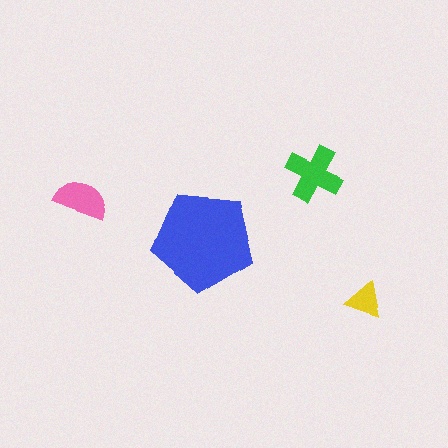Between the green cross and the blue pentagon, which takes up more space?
The blue pentagon.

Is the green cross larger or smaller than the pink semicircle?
Larger.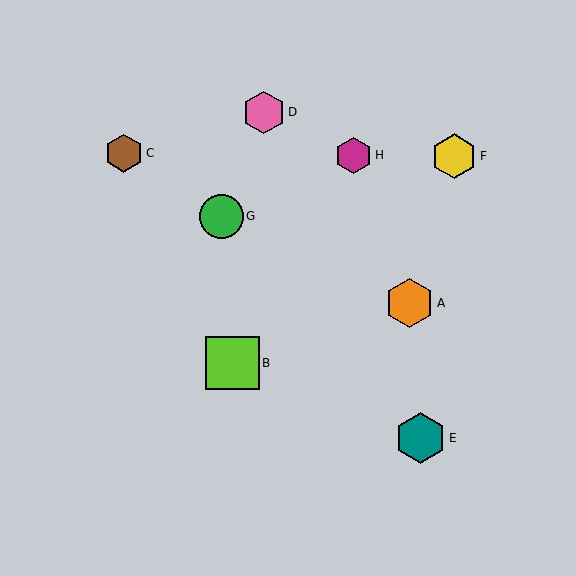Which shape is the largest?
The lime square (labeled B) is the largest.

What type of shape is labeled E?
Shape E is a teal hexagon.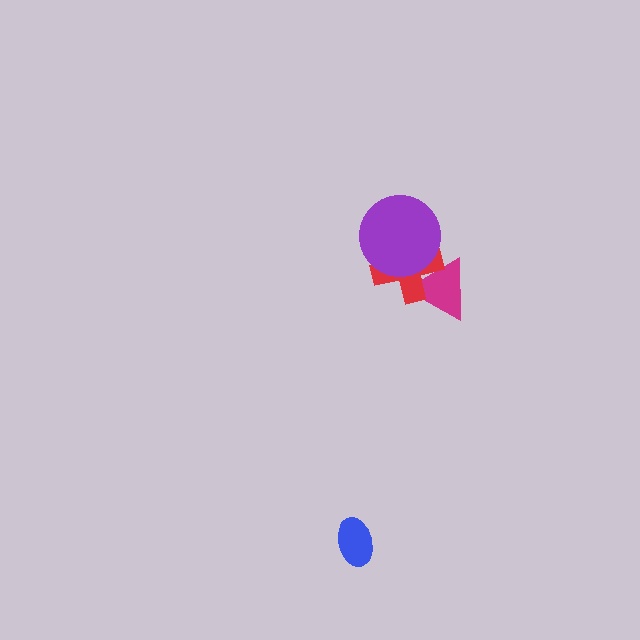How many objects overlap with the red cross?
2 objects overlap with the red cross.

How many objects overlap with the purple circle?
2 objects overlap with the purple circle.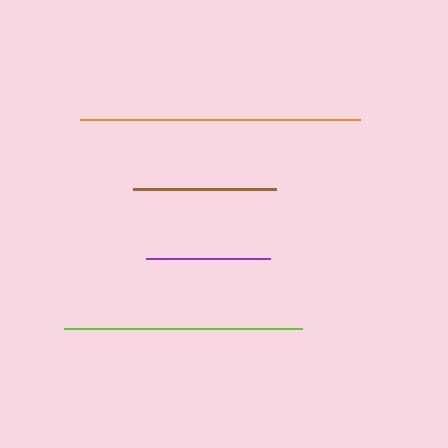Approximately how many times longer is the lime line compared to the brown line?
The lime line is approximately 1.7 times the length of the brown line.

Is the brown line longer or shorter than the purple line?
The brown line is longer than the purple line.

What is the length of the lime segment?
The lime segment is approximately 238 pixels long.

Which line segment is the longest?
The orange line is the longest at approximately 280 pixels.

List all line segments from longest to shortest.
From longest to shortest: orange, lime, brown, purple.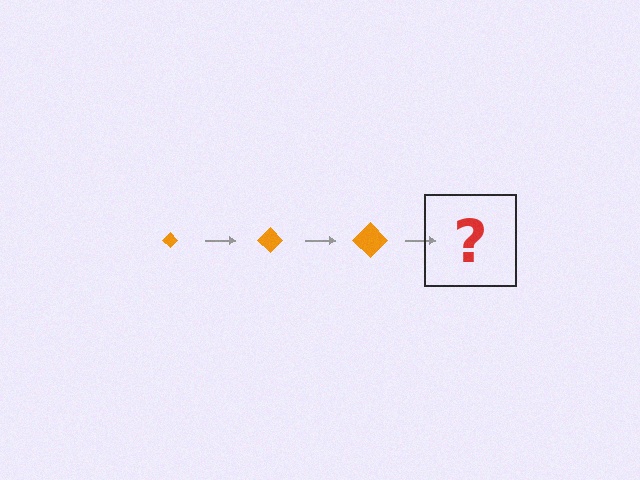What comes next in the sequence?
The next element should be an orange diamond, larger than the previous one.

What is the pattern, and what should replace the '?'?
The pattern is that the diamond gets progressively larger each step. The '?' should be an orange diamond, larger than the previous one.